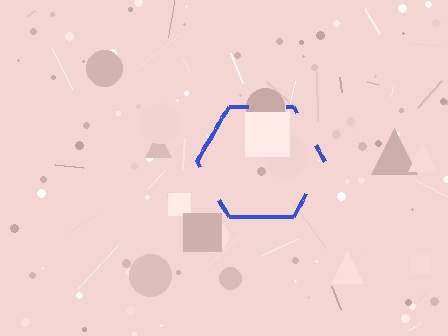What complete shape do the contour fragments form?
The contour fragments form a hexagon.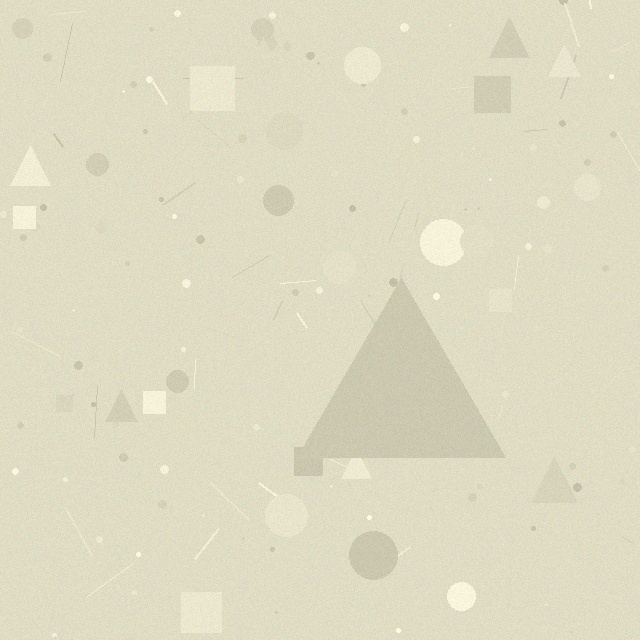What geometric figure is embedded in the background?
A triangle is embedded in the background.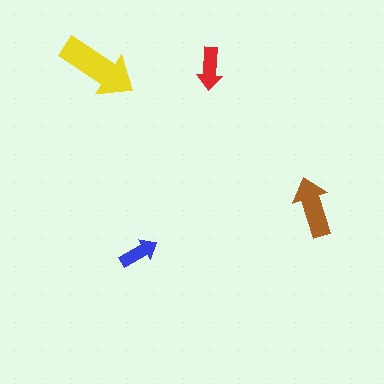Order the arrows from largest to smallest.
the yellow one, the brown one, the red one, the blue one.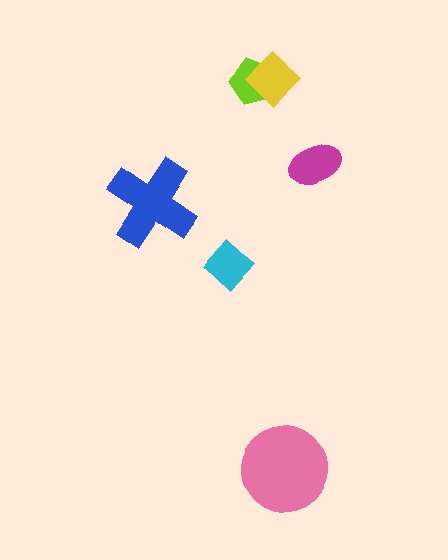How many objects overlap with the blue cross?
0 objects overlap with the blue cross.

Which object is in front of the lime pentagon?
The yellow diamond is in front of the lime pentagon.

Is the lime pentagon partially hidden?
Yes, it is partially covered by another shape.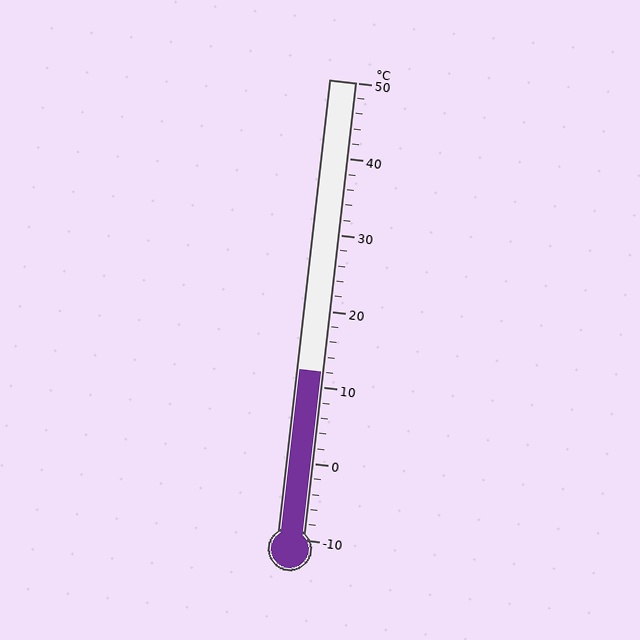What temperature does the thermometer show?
The thermometer shows approximately 12°C.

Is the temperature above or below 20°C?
The temperature is below 20°C.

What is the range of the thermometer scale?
The thermometer scale ranges from -10°C to 50°C.